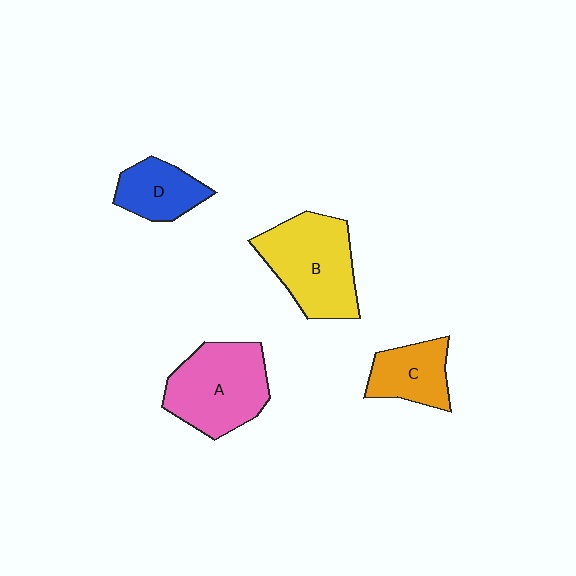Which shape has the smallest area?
Shape D (blue).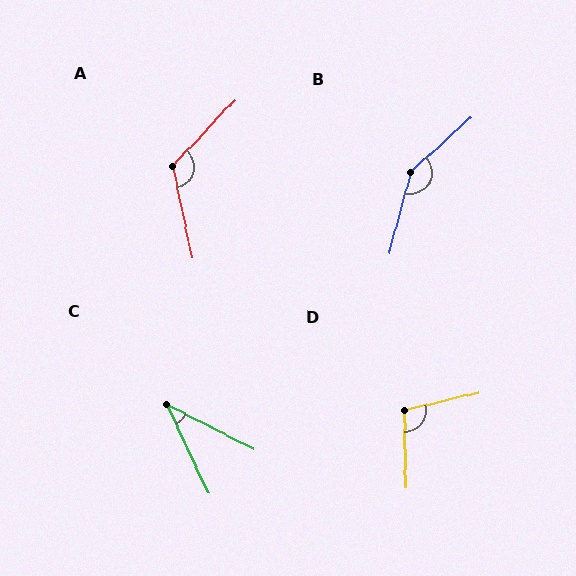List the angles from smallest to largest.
C (38°), D (102°), A (125°), B (147°).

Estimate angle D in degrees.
Approximately 102 degrees.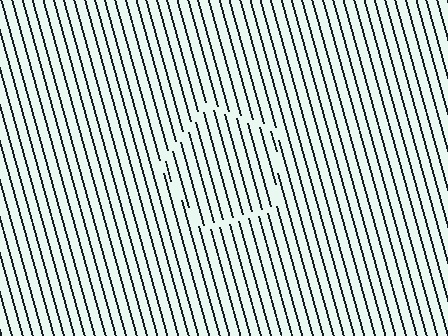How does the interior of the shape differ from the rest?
The interior of the shape contains the same grating, shifted by half a period — the contour is defined by the phase discontinuity where line-ends from the inner and outer gratings abut.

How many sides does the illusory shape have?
5 sides — the line-ends trace a pentagon.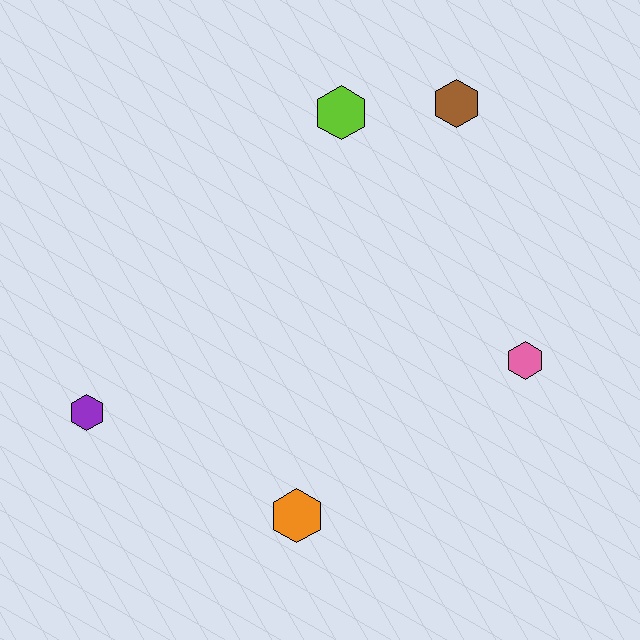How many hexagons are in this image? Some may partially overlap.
There are 5 hexagons.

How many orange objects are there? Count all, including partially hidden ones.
There is 1 orange object.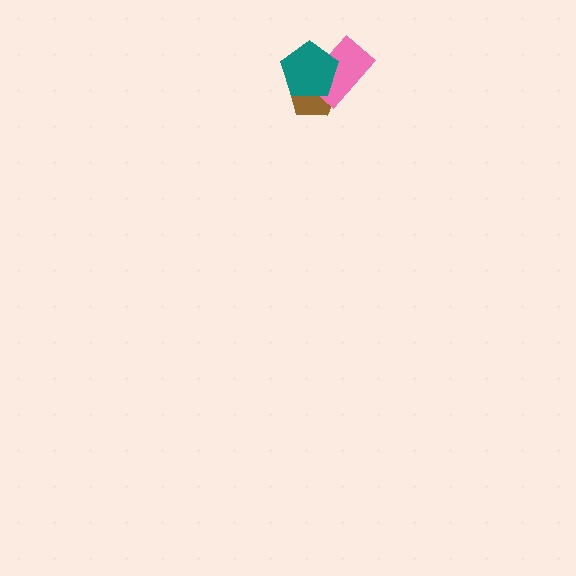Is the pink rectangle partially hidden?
Yes, it is partially covered by another shape.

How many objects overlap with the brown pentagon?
2 objects overlap with the brown pentagon.